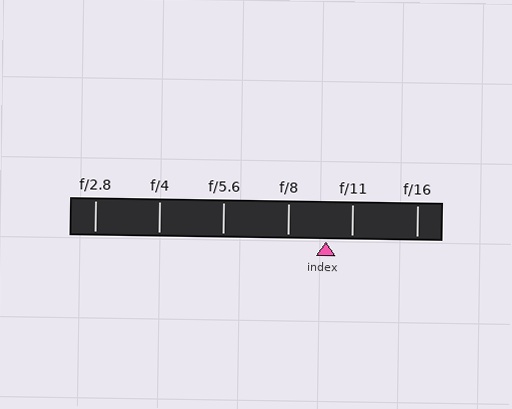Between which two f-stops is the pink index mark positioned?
The index mark is between f/8 and f/11.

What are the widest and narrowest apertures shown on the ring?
The widest aperture shown is f/2.8 and the narrowest is f/16.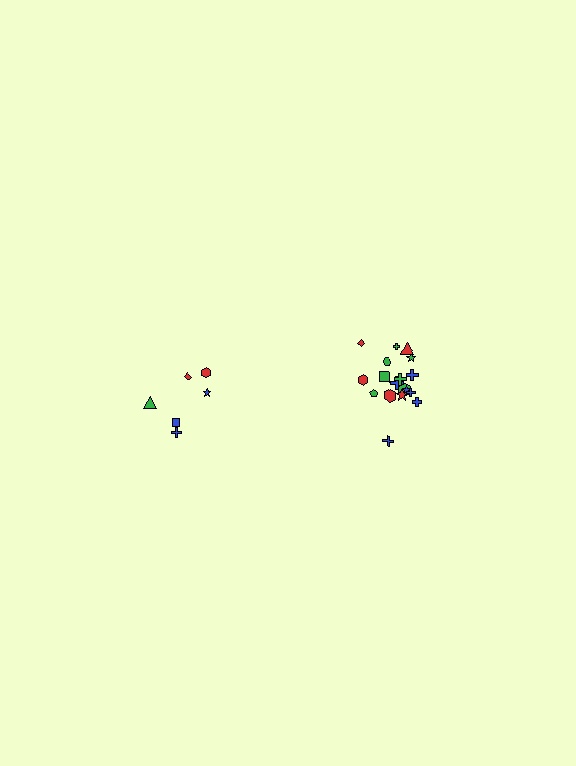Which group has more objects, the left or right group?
The right group.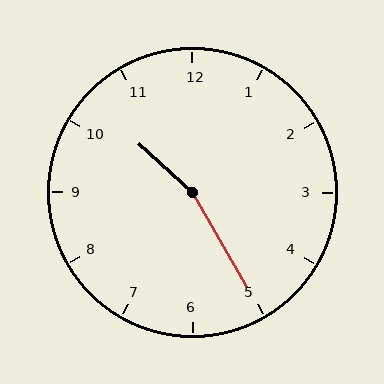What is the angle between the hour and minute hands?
Approximately 162 degrees.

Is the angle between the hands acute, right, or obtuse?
It is obtuse.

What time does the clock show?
10:25.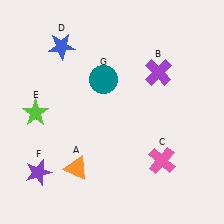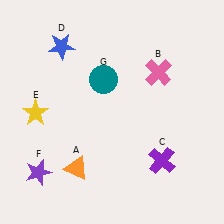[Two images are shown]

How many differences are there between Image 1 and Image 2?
There are 3 differences between the two images.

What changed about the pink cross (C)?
In Image 1, C is pink. In Image 2, it changed to purple.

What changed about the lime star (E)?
In Image 1, E is lime. In Image 2, it changed to yellow.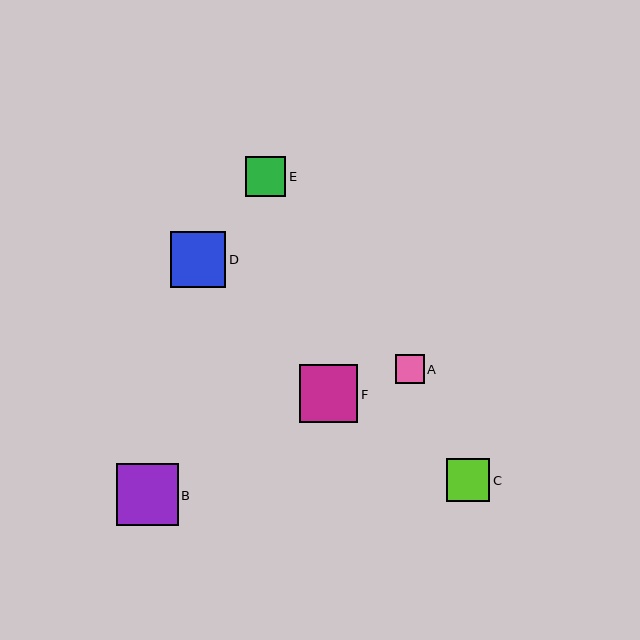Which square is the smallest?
Square A is the smallest with a size of approximately 29 pixels.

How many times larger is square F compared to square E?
Square F is approximately 1.4 times the size of square E.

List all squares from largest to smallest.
From largest to smallest: B, F, D, C, E, A.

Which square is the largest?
Square B is the largest with a size of approximately 62 pixels.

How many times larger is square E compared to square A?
Square E is approximately 1.4 times the size of square A.